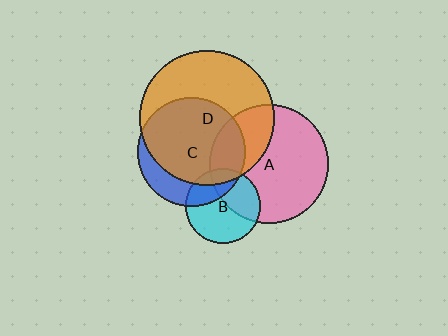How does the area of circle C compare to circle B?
Approximately 2.1 times.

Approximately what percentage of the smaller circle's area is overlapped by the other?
Approximately 30%.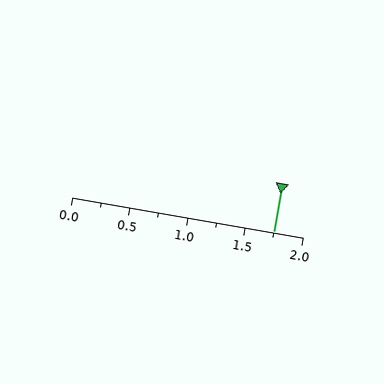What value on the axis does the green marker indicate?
The marker indicates approximately 1.75.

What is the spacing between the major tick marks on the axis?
The major ticks are spaced 0.5 apart.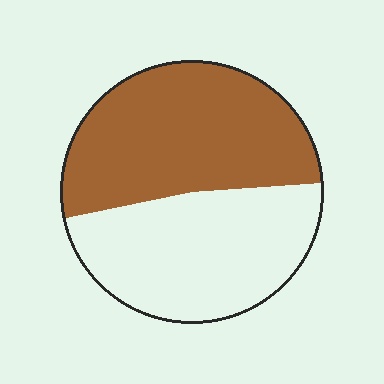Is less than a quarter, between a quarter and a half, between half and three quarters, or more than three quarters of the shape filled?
Between half and three quarters.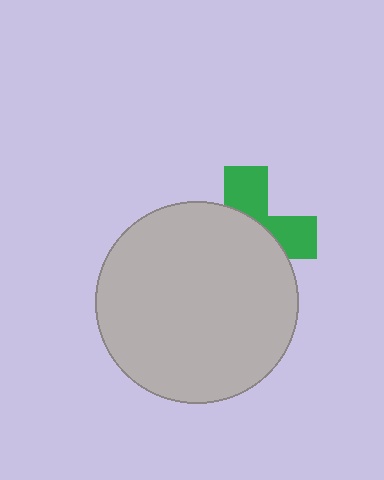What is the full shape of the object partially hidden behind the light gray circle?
The partially hidden object is a green cross.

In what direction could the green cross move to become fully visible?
The green cross could move up. That would shift it out from behind the light gray circle entirely.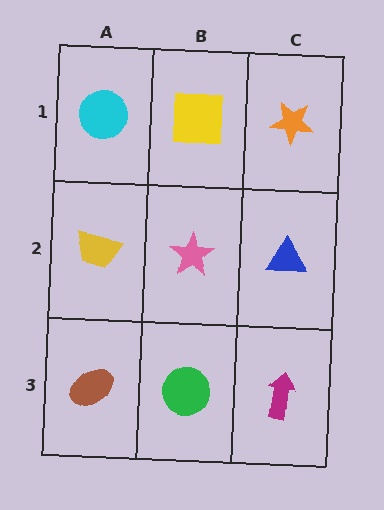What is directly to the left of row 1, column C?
A yellow square.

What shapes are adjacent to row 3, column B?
A pink star (row 2, column B), a brown ellipse (row 3, column A), a magenta arrow (row 3, column C).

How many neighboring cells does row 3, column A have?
2.